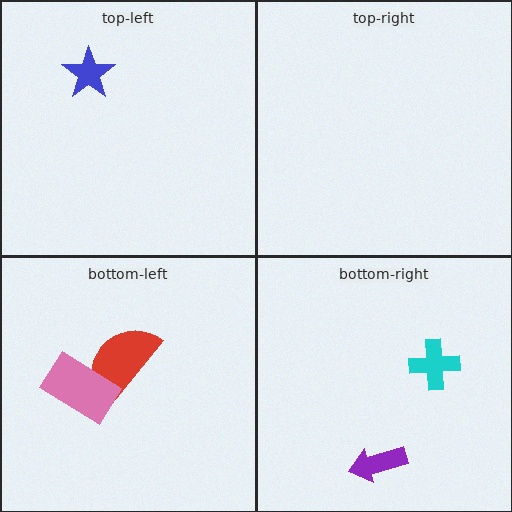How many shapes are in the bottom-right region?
2.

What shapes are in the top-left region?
The blue star.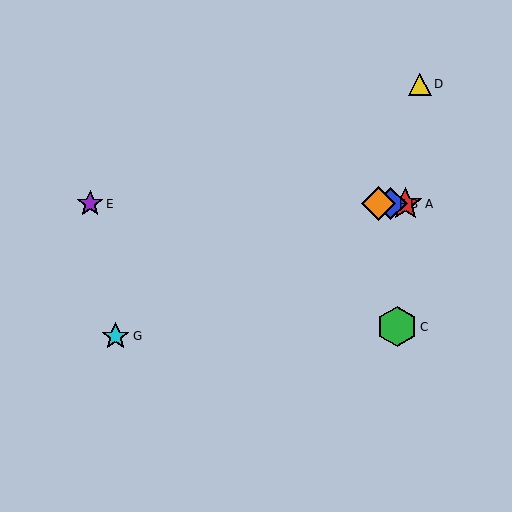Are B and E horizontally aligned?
Yes, both are at y≈204.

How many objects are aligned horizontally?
4 objects (A, B, E, F) are aligned horizontally.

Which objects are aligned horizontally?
Objects A, B, E, F are aligned horizontally.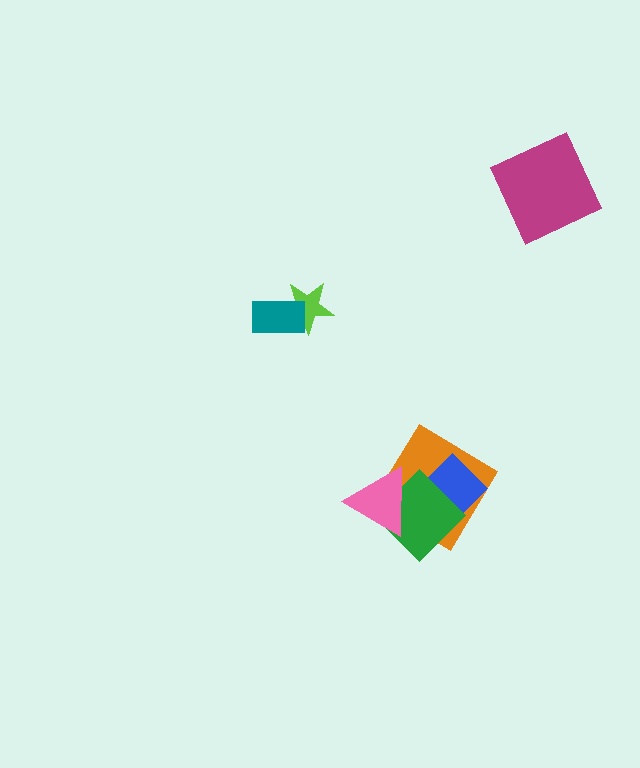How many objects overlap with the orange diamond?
3 objects overlap with the orange diamond.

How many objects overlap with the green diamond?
3 objects overlap with the green diamond.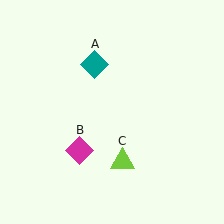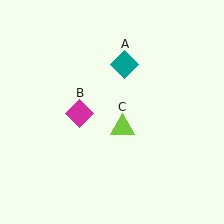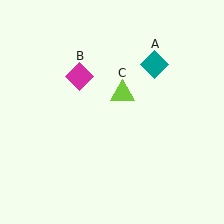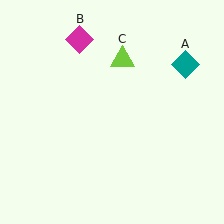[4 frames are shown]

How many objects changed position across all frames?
3 objects changed position: teal diamond (object A), magenta diamond (object B), lime triangle (object C).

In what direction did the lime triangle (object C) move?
The lime triangle (object C) moved up.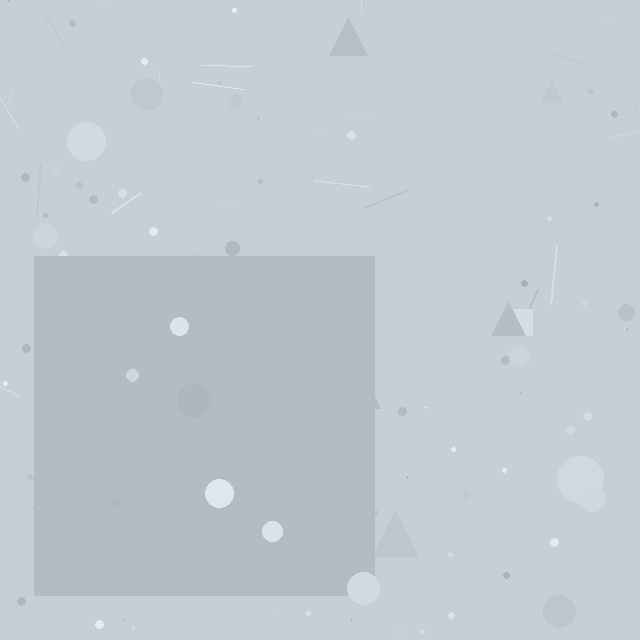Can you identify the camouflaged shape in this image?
The camouflaged shape is a square.